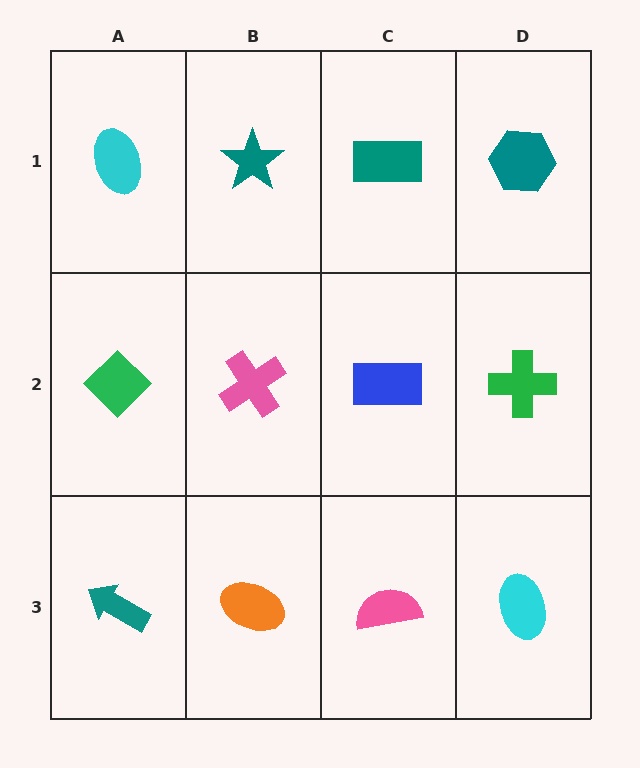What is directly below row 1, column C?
A blue rectangle.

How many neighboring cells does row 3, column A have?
2.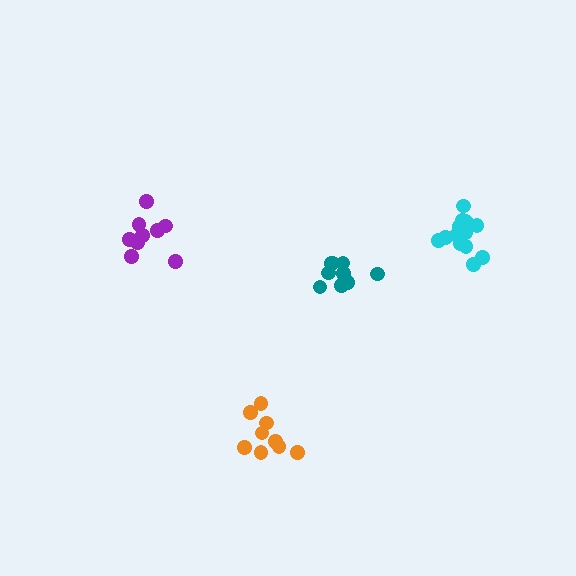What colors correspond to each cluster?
The clusters are colored: cyan, teal, purple, orange.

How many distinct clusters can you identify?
There are 4 distinct clusters.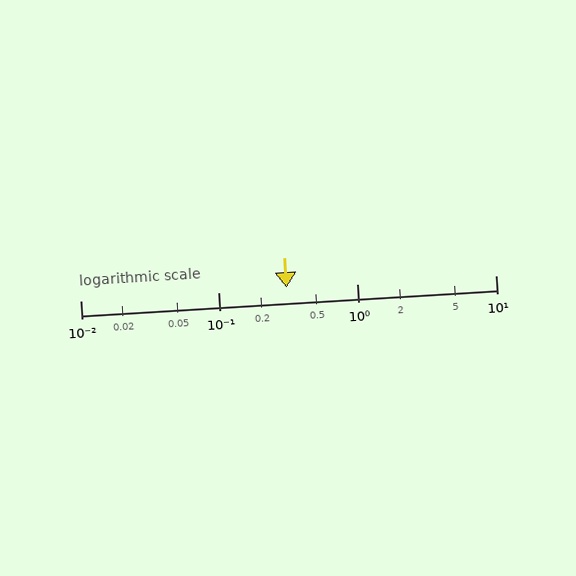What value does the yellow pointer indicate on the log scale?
The pointer indicates approximately 0.31.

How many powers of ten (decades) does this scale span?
The scale spans 3 decades, from 0.01 to 10.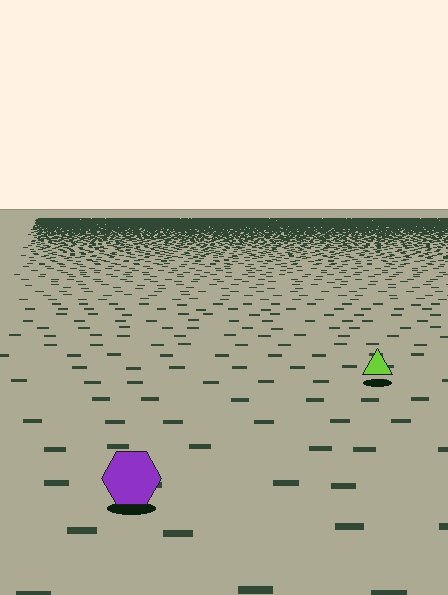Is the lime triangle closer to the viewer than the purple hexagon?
No. The purple hexagon is closer — you can tell from the texture gradient: the ground texture is coarser near it.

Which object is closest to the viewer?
The purple hexagon is closest. The texture marks near it are larger and more spread out.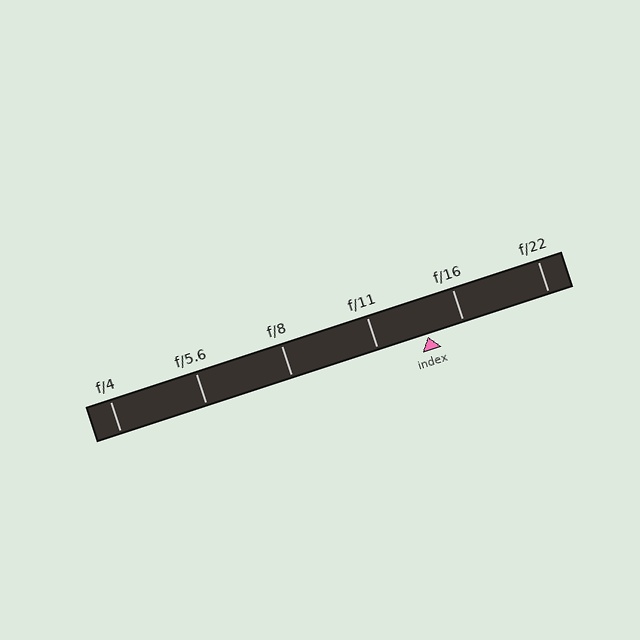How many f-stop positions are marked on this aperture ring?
There are 6 f-stop positions marked.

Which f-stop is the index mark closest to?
The index mark is closest to f/16.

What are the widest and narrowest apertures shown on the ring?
The widest aperture shown is f/4 and the narrowest is f/22.